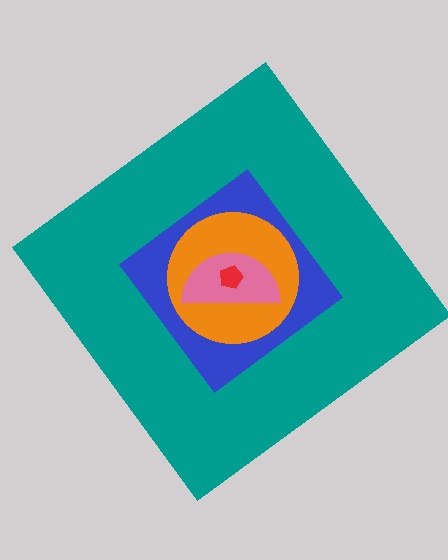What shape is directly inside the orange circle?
The pink semicircle.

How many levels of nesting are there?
5.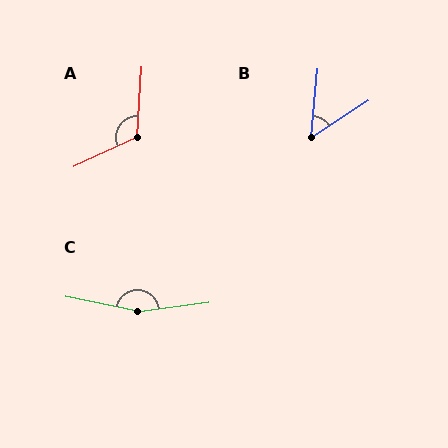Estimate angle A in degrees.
Approximately 118 degrees.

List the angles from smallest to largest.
B (51°), A (118°), C (161°).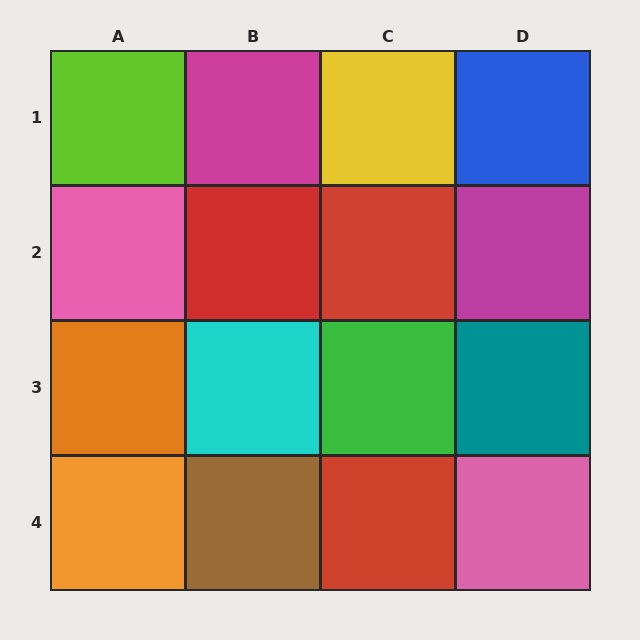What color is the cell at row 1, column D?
Blue.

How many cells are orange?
2 cells are orange.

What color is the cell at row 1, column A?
Lime.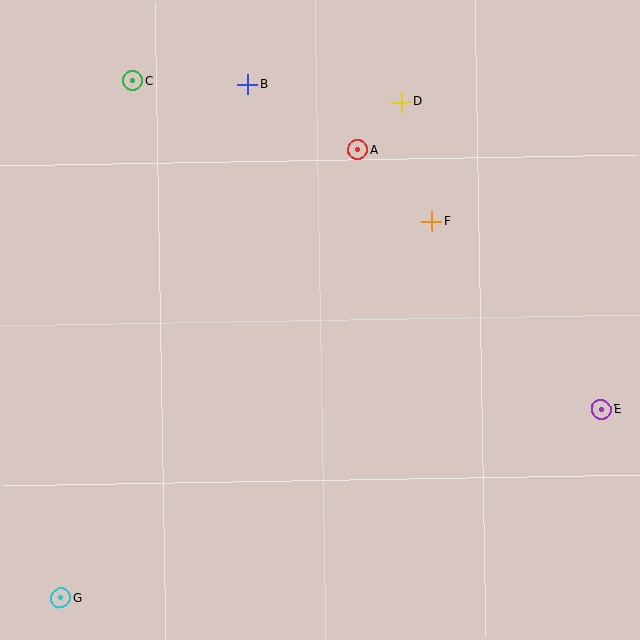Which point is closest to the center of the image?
Point F at (432, 222) is closest to the center.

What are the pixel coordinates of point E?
Point E is at (601, 409).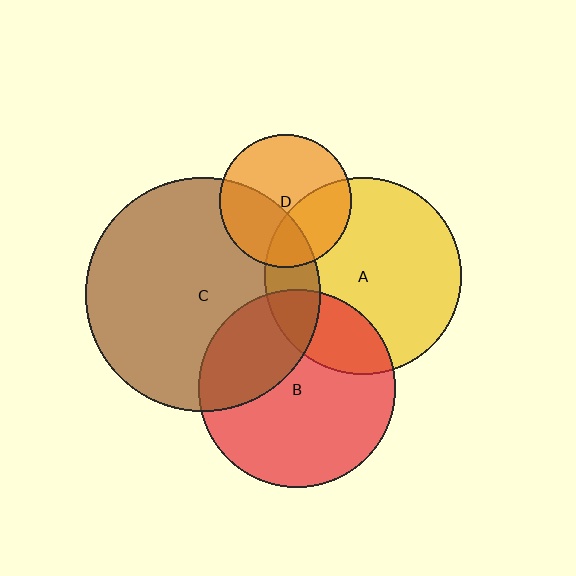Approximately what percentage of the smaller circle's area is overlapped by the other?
Approximately 30%.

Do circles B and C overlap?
Yes.